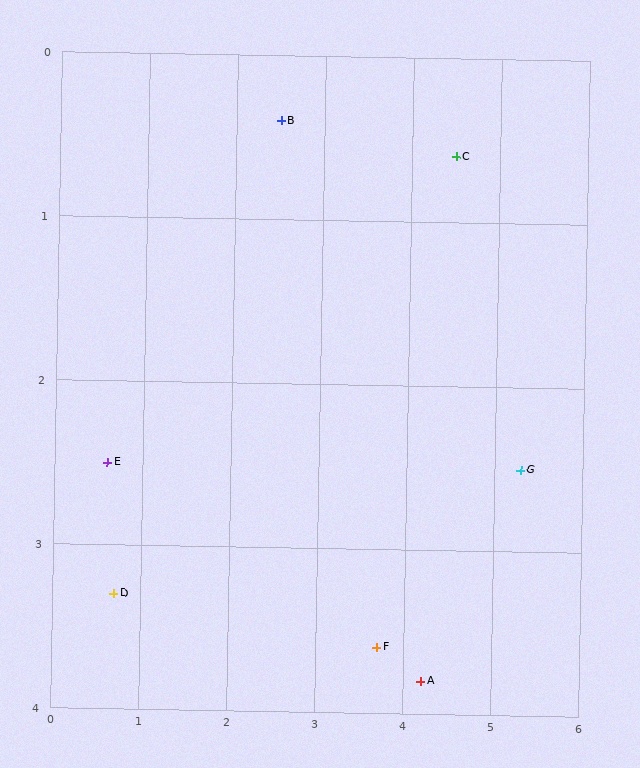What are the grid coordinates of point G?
Point G is at approximately (5.3, 2.5).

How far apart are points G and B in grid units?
Points G and B are about 3.5 grid units apart.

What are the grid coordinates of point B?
Point B is at approximately (2.5, 0.4).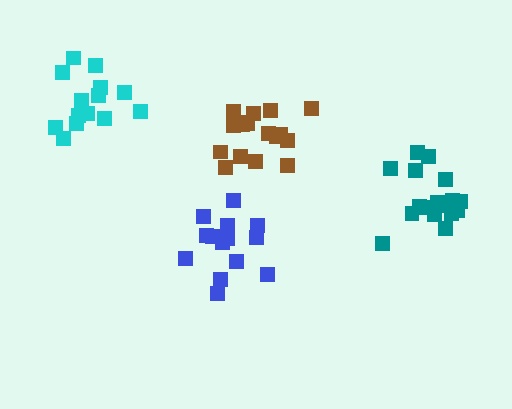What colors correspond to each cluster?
The clusters are colored: brown, cyan, teal, blue.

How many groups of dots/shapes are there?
There are 4 groups.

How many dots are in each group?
Group 1: 17 dots, Group 2: 15 dots, Group 3: 17 dots, Group 4: 14 dots (63 total).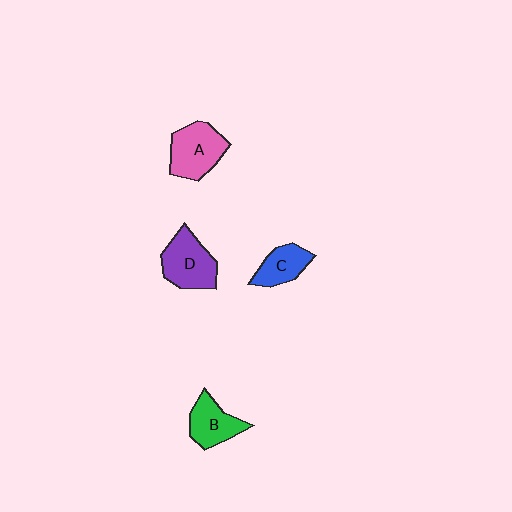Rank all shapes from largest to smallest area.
From largest to smallest: A (pink), D (purple), B (green), C (blue).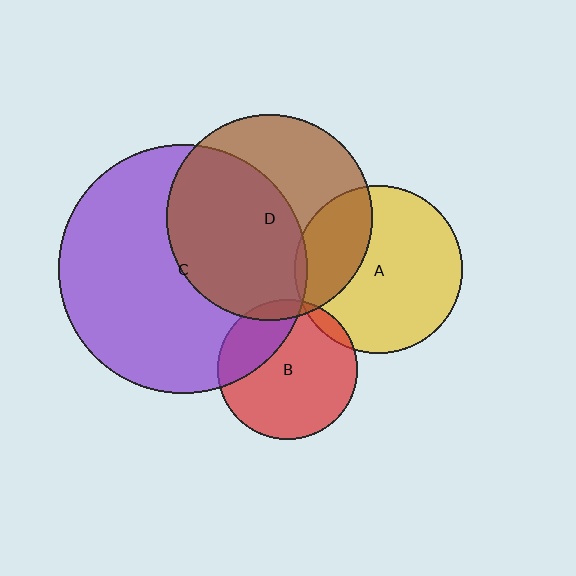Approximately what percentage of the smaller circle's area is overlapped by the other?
Approximately 5%.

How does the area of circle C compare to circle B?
Approximately 3.2 times.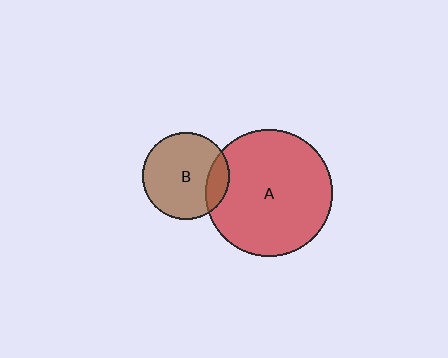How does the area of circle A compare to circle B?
Approximately 2.1 times.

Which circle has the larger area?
Circle A (red).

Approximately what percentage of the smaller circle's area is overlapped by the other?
Approximately 15%.